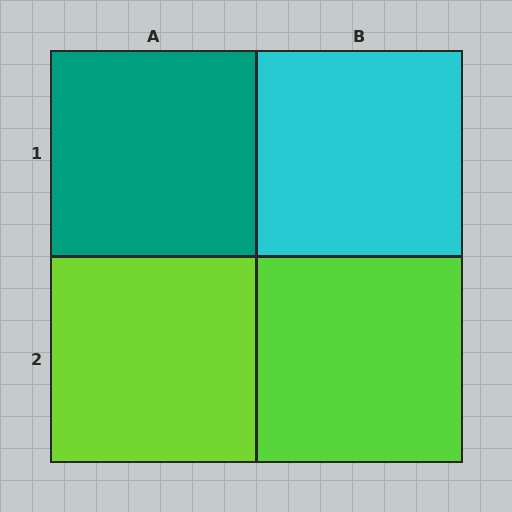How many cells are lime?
2 cells are lime.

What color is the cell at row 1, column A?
Teal.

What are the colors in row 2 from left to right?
Lime, lime.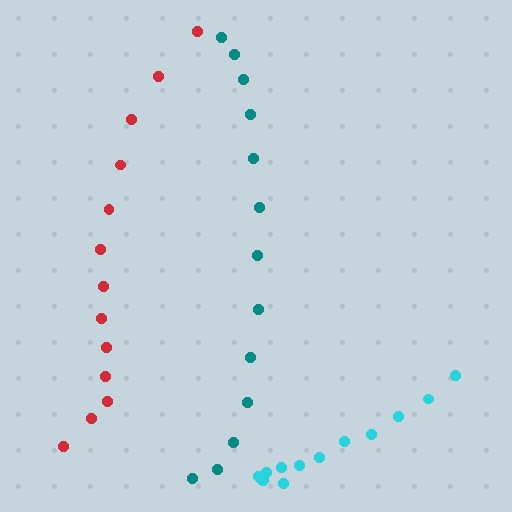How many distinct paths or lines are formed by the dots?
There are 3 distinct paths.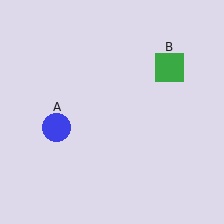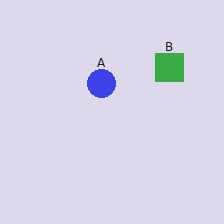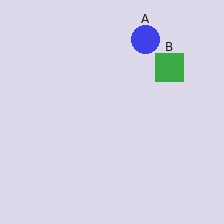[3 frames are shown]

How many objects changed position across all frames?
1 object changed position: blue circle (object A).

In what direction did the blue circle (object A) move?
The blue circle (object A) moved up and to the right.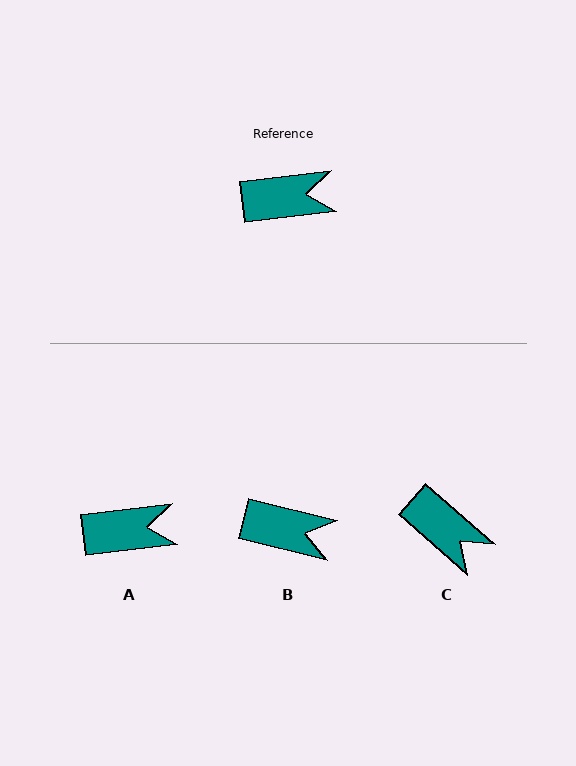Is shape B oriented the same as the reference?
No, it is off by about 21 degrees.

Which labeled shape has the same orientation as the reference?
A.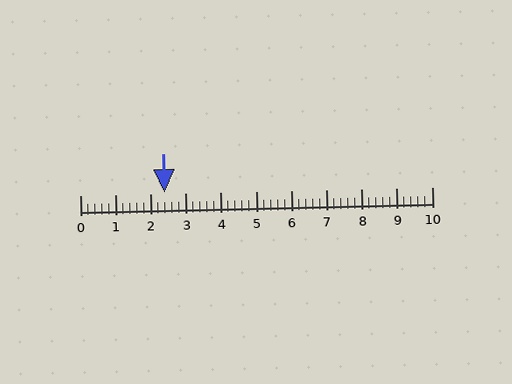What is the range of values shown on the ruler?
The ruler shows values from 0 to 10.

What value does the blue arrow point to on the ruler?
The blue arrow points to approximately 2.4.